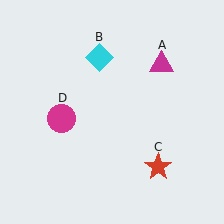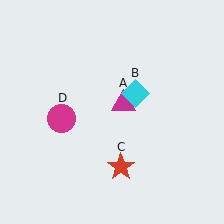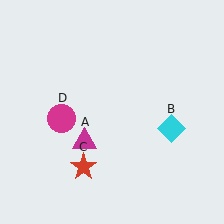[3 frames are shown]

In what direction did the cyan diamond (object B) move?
The cyan diamond (object B) moved down and to the right.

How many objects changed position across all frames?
3 objects changed position: magenta triangle (object A), cyan diamond (object B), red star (object C).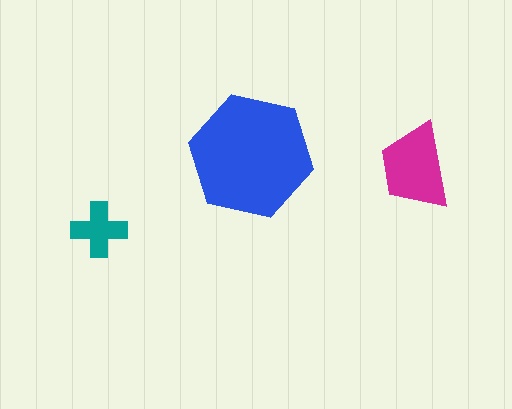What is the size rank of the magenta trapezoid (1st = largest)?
2nd.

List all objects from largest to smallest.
The blue hexagon, the magenta trapezoid, the teal cross.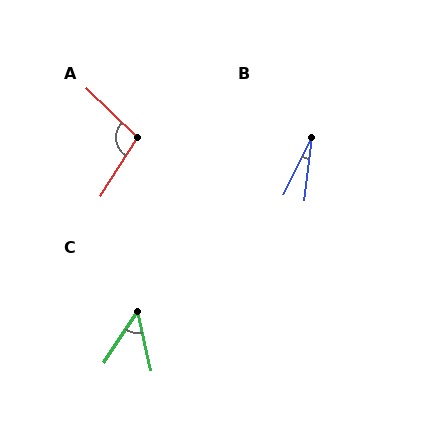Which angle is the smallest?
B, at approximately 20 degrees.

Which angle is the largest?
A, at approximately 101 degrees.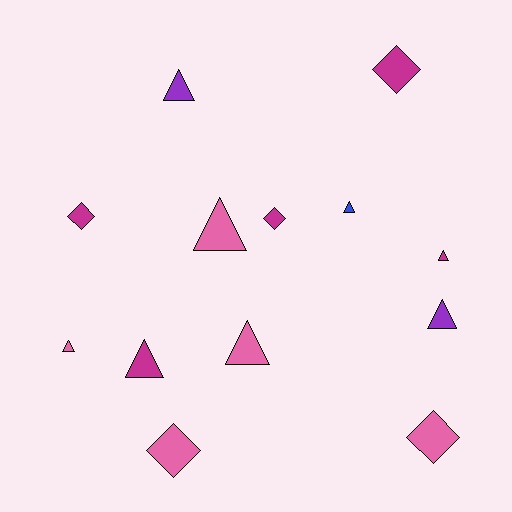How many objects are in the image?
There are 13 objects.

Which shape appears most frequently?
Triangle, with 8 objects.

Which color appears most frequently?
Pink, with 5 objects.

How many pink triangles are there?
There are 3 pink triangles.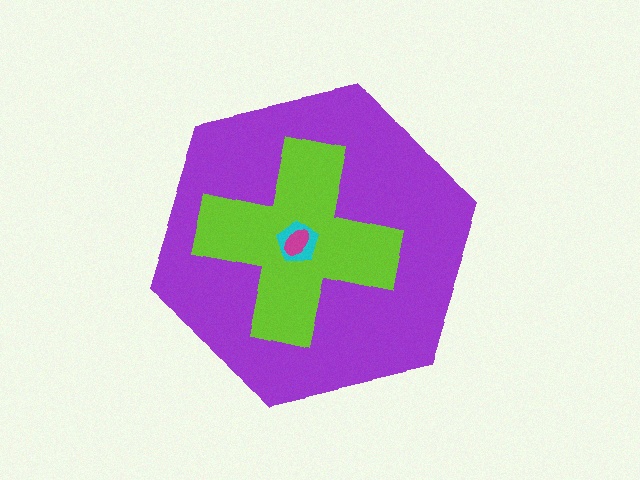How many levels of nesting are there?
4.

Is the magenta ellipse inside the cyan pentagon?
Yes.